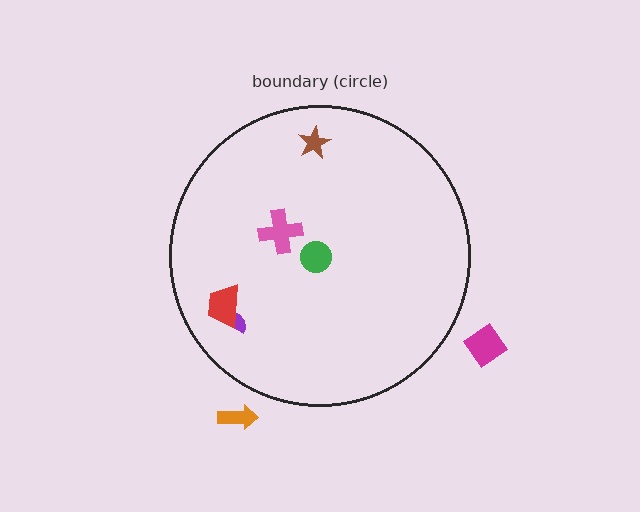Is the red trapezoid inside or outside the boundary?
Inside.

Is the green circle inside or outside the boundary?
Inside.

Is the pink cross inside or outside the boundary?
Inside.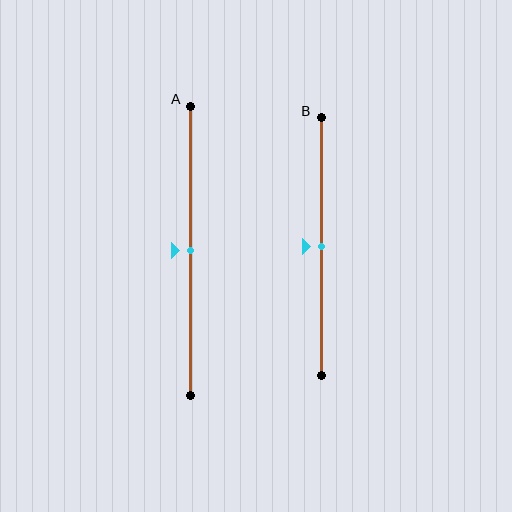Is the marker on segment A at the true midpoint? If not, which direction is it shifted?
Yes, the marker on segment A is at the true midpoint.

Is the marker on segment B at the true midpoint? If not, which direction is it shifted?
Yes, the marker on segment B is at the true midpoint.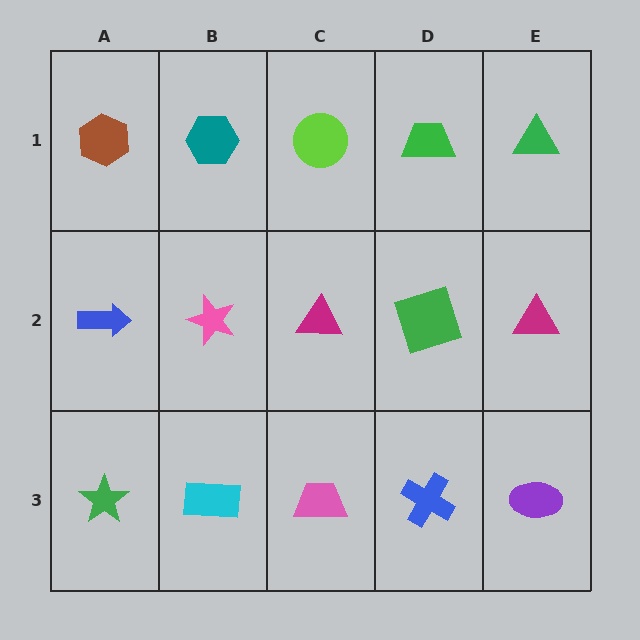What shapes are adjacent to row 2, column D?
A green trapezoid (row 1, column D), a blue cross (row 3, column D), a magenta triangle (row 2, column C), a magenta triangle (row 2, column E).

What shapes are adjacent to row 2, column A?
A brown hexagon (row 1, column A), a green star (row 3, column A), a pink star (row 2, column B).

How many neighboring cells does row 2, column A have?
3.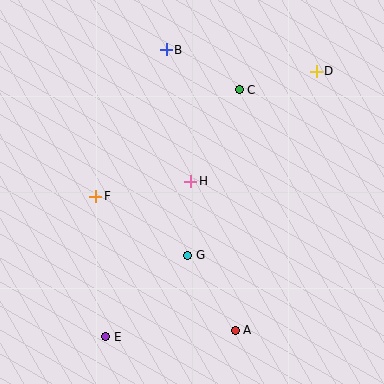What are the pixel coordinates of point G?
Point G is at (188, 255).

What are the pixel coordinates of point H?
Point H is at (191, 181).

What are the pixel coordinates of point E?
Point E is at (106, 337).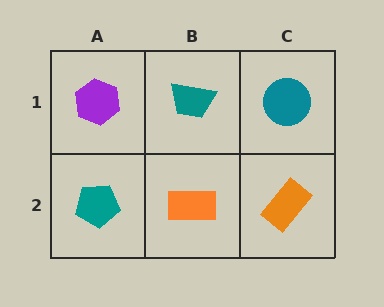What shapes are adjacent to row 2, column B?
A teal trapezoid (row 1, column B), a teal pentagon (row 2, column A), an orange rectangle (row 2, column C).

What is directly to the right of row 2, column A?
An orange rectangle.